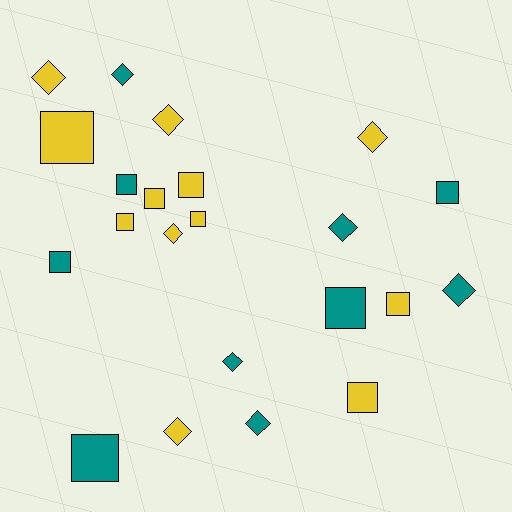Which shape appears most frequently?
Square, with 12 objects.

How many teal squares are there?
There are 5 teal squares.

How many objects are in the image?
There are 22 objects.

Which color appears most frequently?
Yellow, with 12 objects.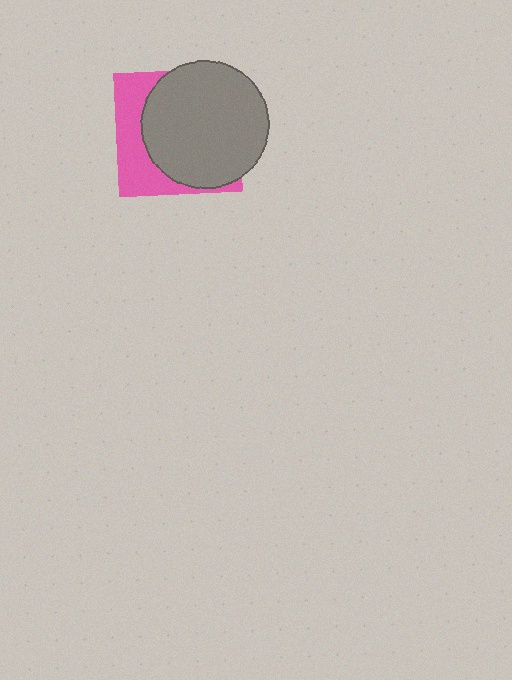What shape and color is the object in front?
The object in front is a gray circle.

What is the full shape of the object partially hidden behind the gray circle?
The partially hidden object is a pink square.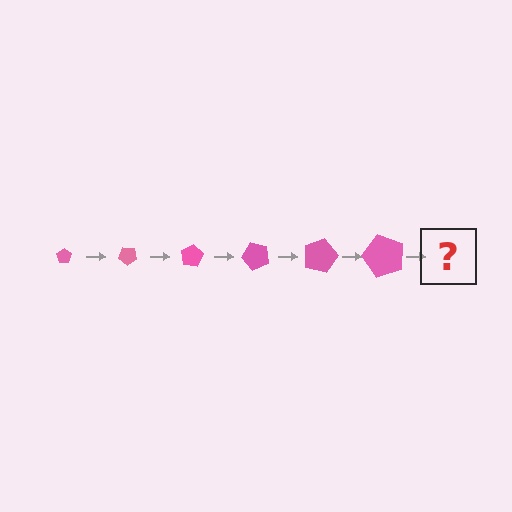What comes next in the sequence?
The next element should be a pentagon, larger than the previous one and rotated 240 degrees from the start.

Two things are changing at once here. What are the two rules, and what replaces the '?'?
The two rules are that the pentagon grows larger each step and it rotates 40 degrees each step. The '?' should be a pentagon, larger than the previous one and rotated 240 degrees from the start.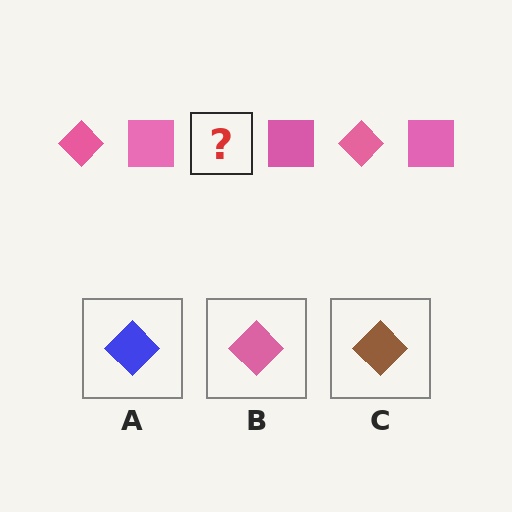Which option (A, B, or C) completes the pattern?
B.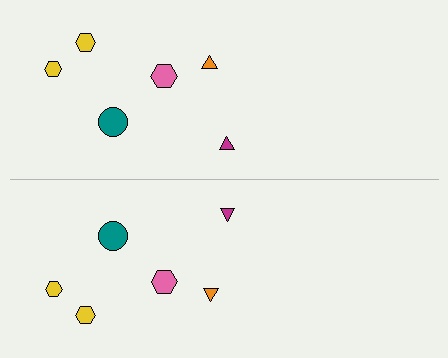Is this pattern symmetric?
Yes, this pattern has bilateral (reflection) symmetry.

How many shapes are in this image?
There are 12 shapes in this image.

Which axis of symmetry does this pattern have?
The pattern has a horizontal axis of symmetry running through the center of the image.